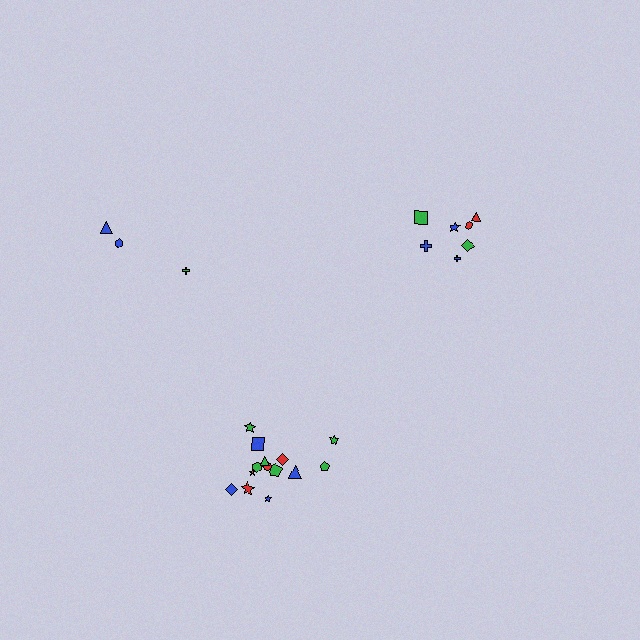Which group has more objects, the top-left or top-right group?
The top-right group.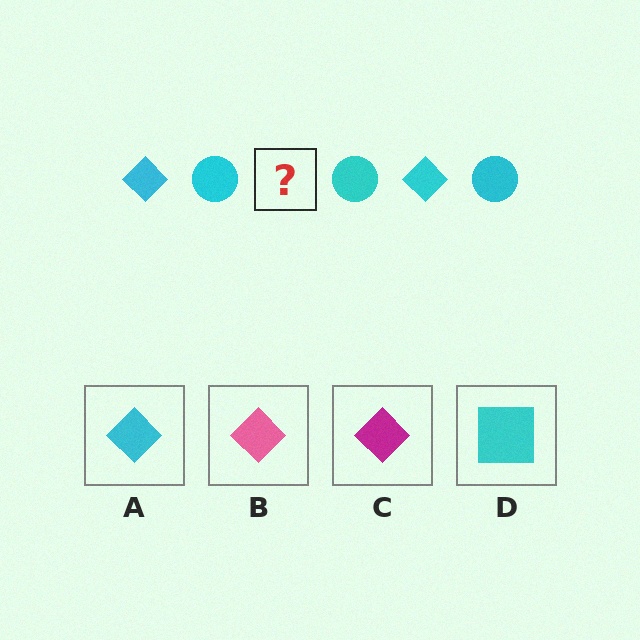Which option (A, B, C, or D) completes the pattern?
A.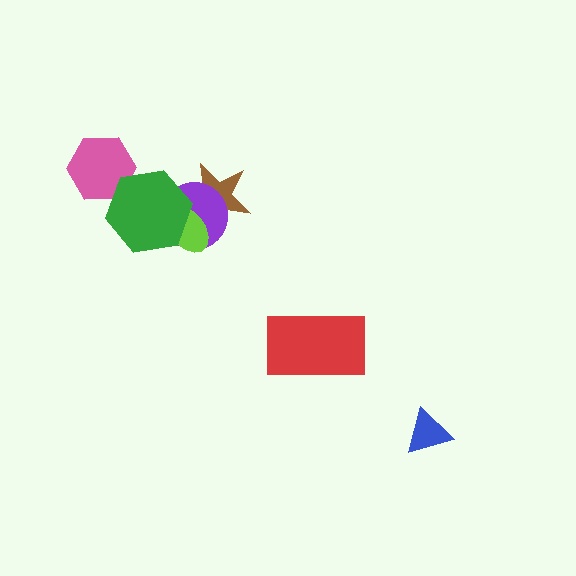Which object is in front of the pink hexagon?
The green hexagon is in front of the pink hexagon.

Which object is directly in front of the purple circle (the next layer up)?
The lime ellipse is directly in front of the purple circle.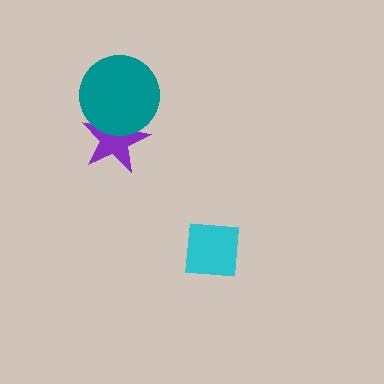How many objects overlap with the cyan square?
0 objects overlap with the cyan square.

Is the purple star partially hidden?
Yes, it is partially covered by another shape.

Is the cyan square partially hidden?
No, no other shape covers it.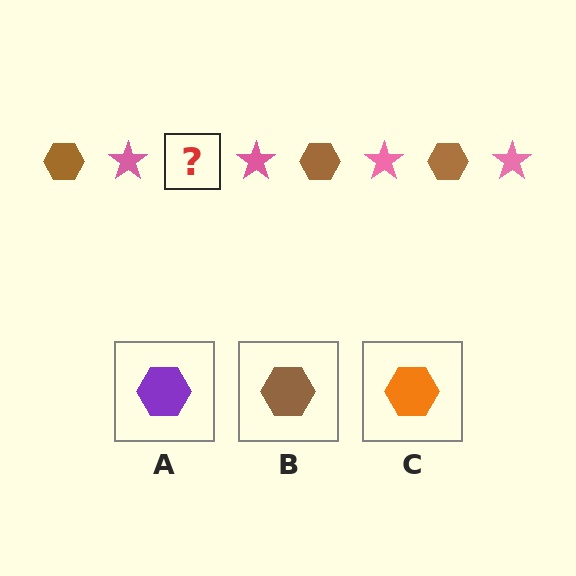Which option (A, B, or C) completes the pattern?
B.